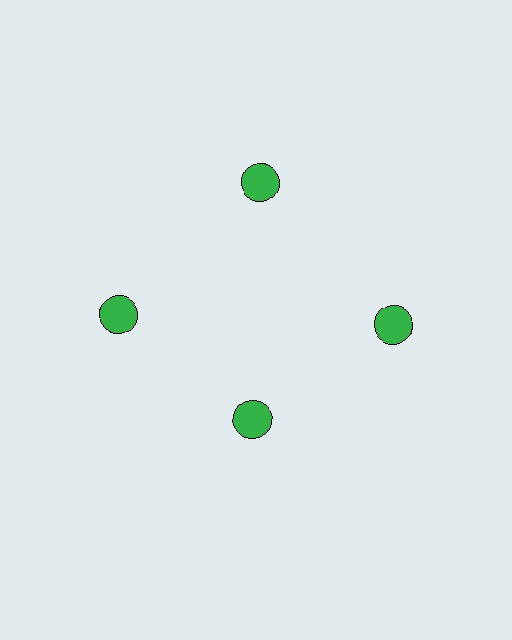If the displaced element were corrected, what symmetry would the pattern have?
It would have 4-fold rotational symmetry — the pattern would map onto itself every 90 degrees.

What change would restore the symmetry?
The symmetry would be restored by moving it outward, back onto the ring so that all 4 circles sit at equal angles and equal distance from the center.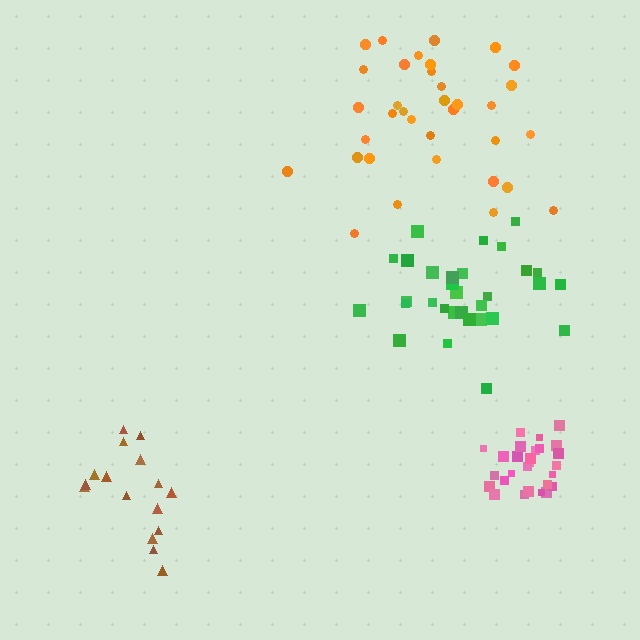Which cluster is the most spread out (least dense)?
Orange.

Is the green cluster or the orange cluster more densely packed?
Green.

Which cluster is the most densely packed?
Pink.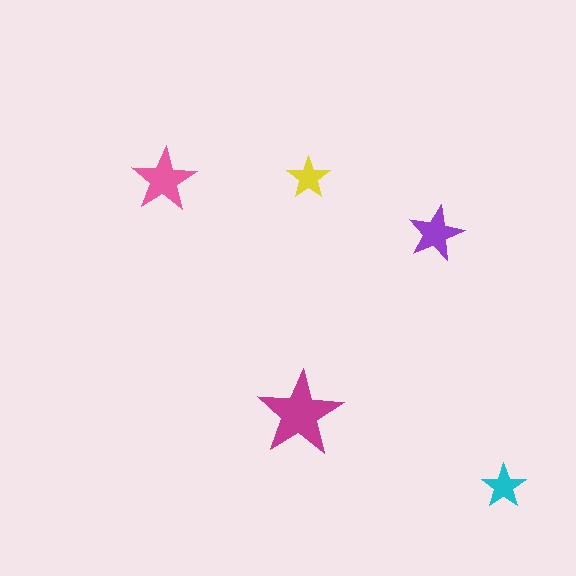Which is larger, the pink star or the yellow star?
The pink one.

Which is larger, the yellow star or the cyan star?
The cyan one.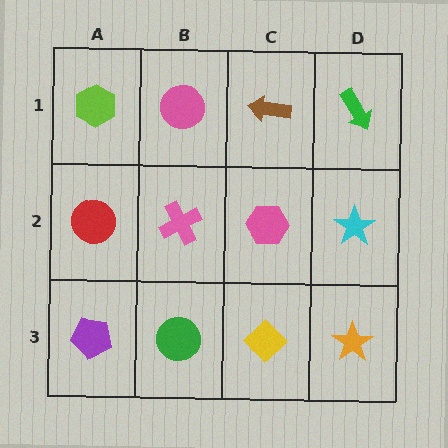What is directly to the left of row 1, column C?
A pink circle.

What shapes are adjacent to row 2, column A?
A lime hexagon (row 1, column A), a purple pentagon (row 3, column A), a pink cross (row 2, column B).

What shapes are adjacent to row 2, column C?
A brown arrow (row 1, column C), a yellow diamond (row 3, column C), a pink cross (row 2, column B), a cyan star (row 2, column D).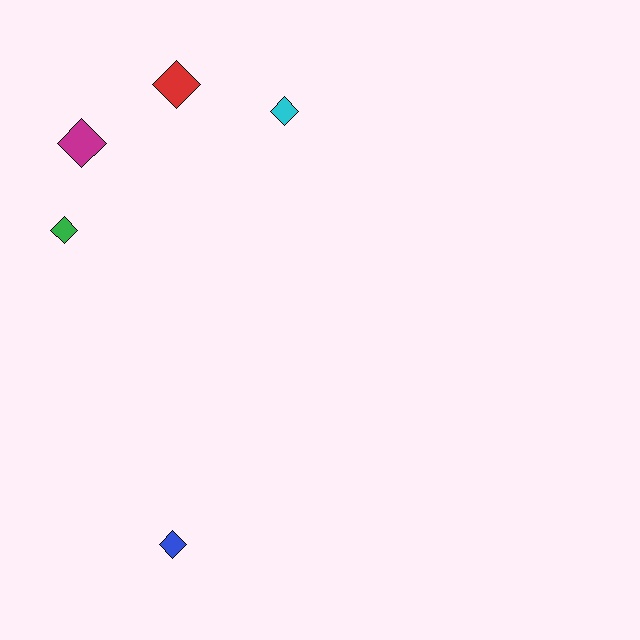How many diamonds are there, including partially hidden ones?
There are 5 diamonds.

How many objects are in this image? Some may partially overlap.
There are 5 objects.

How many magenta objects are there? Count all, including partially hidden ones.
There is 1 magenta object.